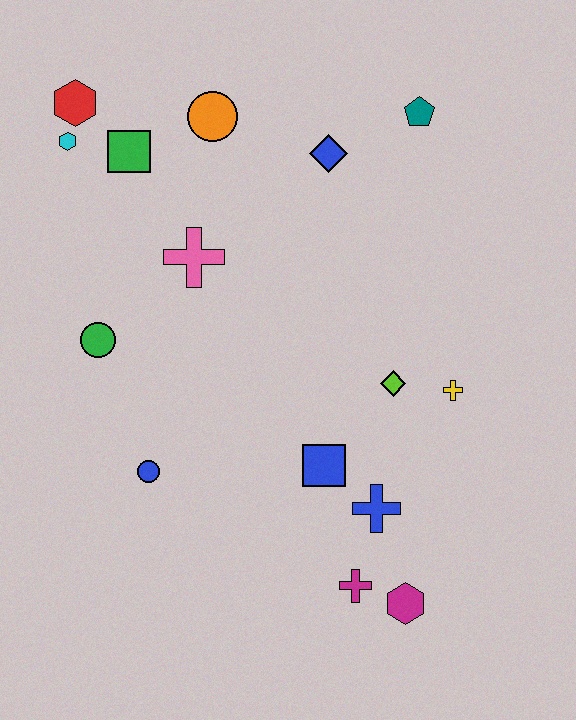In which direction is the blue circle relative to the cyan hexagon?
The blue circle is below the cyan hexagon.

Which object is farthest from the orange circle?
The magenta hexagon is farthest from the orange circle.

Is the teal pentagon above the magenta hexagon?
Yes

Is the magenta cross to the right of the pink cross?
Yes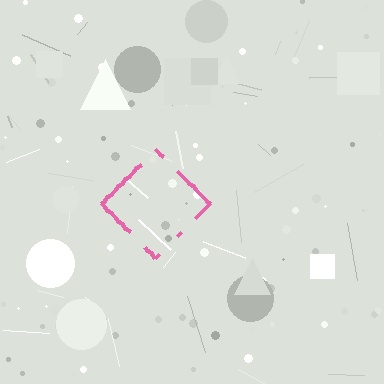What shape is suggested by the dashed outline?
The dashed outline suggests a diamond.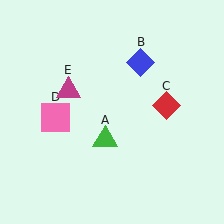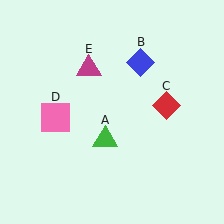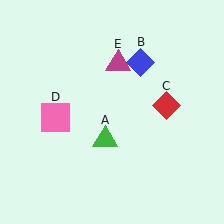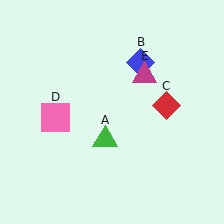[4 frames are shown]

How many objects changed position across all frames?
1 object changed position: magenta triangle (object E).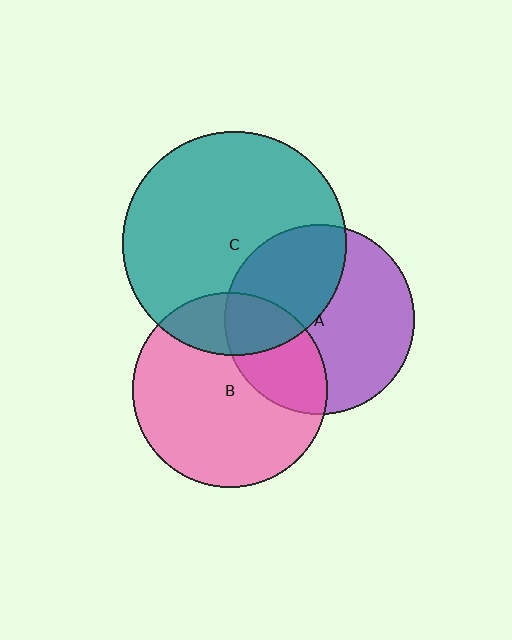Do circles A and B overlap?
Yes.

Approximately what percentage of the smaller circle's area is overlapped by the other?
Approximately 30%.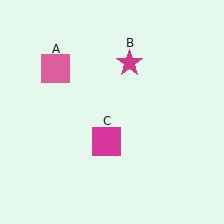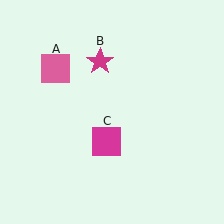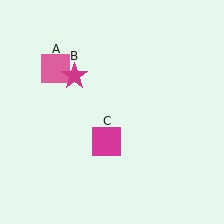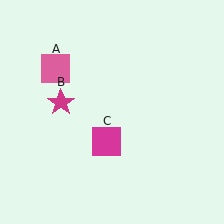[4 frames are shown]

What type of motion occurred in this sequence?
The magenta star (object B) rotated counterclockwise around the center of the scene.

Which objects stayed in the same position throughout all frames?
Pink square (object A) and magenta square (object C) remained stationary.